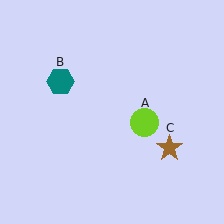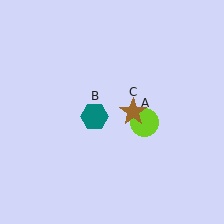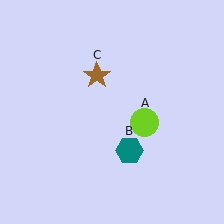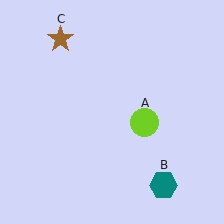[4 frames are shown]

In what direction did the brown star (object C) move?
The brown star (object C) moved up and to the left.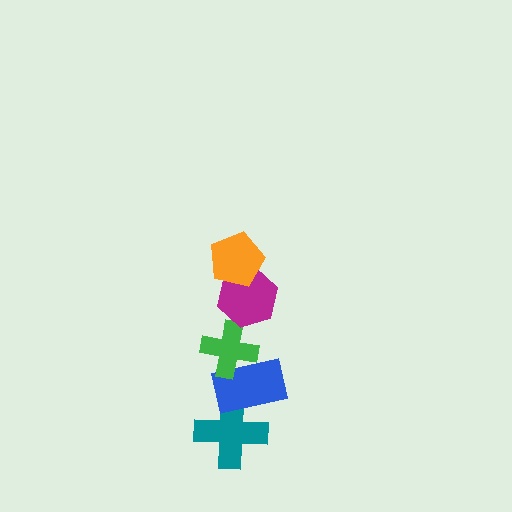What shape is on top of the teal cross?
The blue rectangle is on top of the teal cross.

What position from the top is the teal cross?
The teal cross is 5th from the top.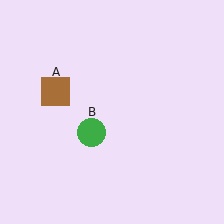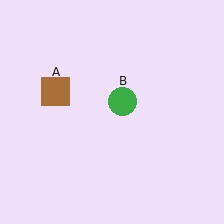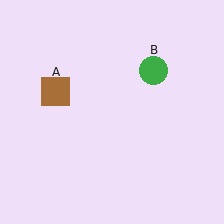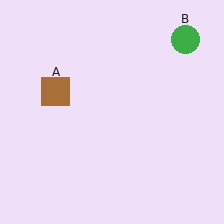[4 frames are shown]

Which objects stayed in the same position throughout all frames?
Brown square (object A) remained stationary.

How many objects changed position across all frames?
1 object changed position: green circle (object B).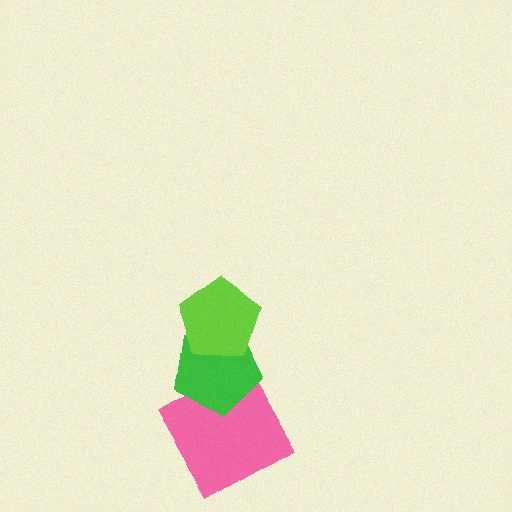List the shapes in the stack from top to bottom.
From top to bottom: the lime pentagon, the green pentagon, the pink square.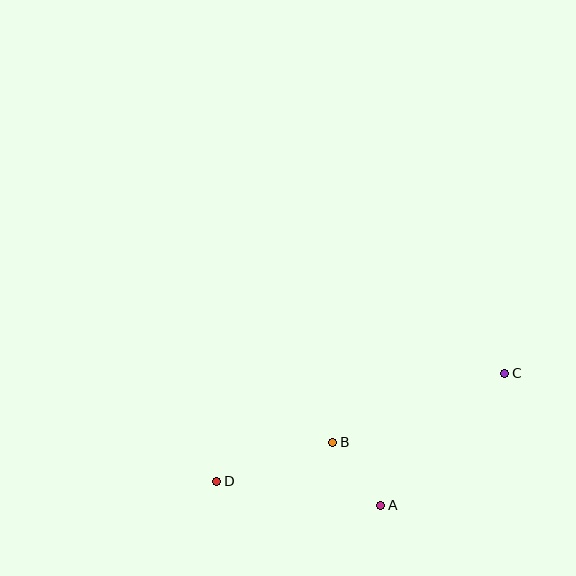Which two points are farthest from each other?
Points C and D are farthest from each other.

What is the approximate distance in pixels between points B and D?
The distance between B and D is approximately 122 pixels.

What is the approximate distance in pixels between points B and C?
The distance between B and C is approximately 186 pixels.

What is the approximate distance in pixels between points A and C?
The distance between A and C is approximately 181 pixels.